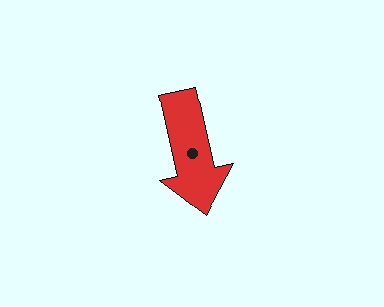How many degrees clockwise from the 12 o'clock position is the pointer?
Approximately 168 degrees.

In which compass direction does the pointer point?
South.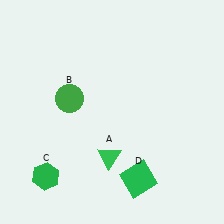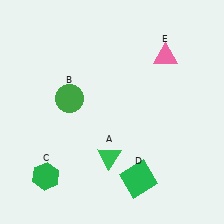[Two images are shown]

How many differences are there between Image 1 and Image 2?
There is 1 difference between the two images.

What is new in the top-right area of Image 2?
A pink triangle (E) was added in the top-right area of Image 2.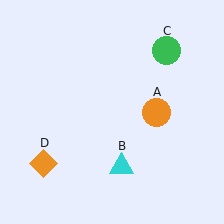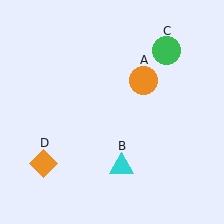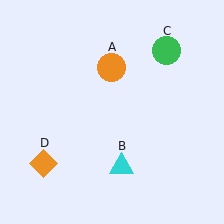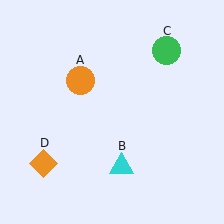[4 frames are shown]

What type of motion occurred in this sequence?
The orange circle (object A) rotated counterclockwise around the center of the scene.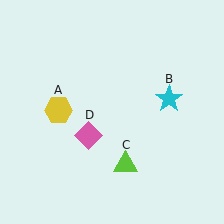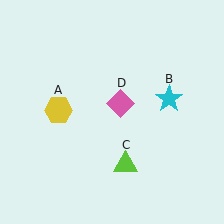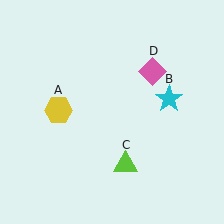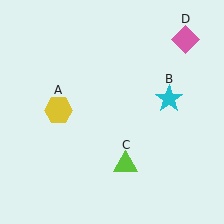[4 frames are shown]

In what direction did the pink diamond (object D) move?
The pink diamond (object D) moved up and to the right.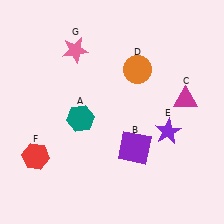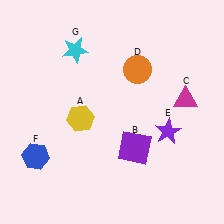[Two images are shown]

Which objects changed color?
A changed from teal to yellow. F changed from red to blue. G changed from pink to cyan.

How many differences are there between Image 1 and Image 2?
There are 3 differences between the two images.